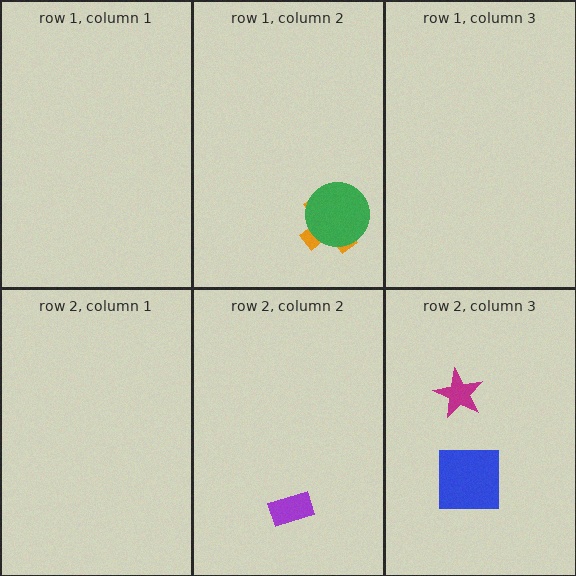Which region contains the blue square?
The row 2, column 3 region.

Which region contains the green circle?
The row 1, column 2 region.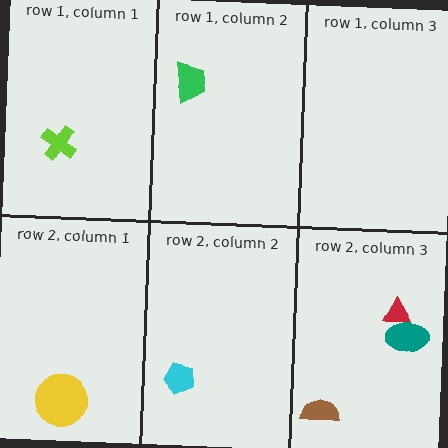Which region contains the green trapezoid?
The row 1, column 2 region.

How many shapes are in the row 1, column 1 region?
1.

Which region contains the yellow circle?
The row 2, column 1 region.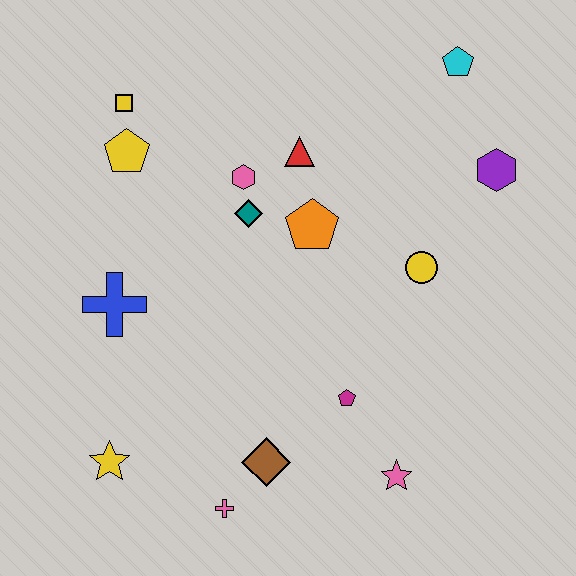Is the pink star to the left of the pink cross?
No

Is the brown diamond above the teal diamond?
No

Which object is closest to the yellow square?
The yellow pentagon is closest to the yellow square.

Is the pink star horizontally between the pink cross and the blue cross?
No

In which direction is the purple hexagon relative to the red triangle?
The purple hexagon is to the right of the red triangle.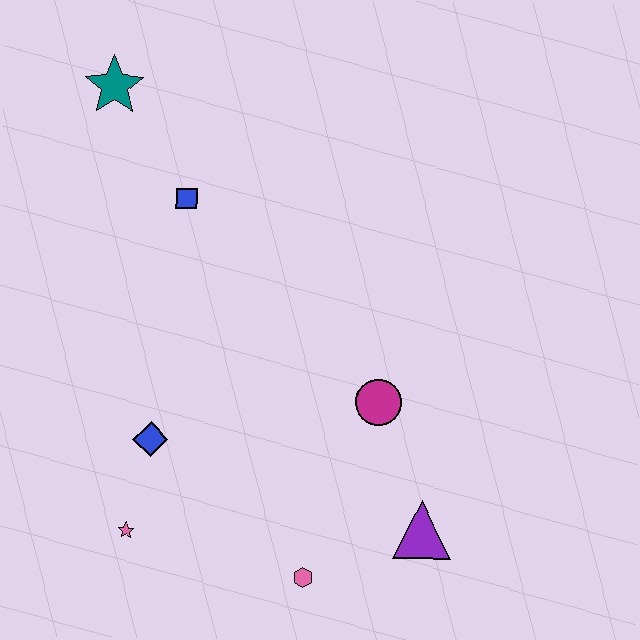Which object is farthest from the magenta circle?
The teal star is farthest from the magenta circle.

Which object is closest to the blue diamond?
The pink star is closest to the blue diamond.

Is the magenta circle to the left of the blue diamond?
No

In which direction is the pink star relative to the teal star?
The pink star is below the teal star.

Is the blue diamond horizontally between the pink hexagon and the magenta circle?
No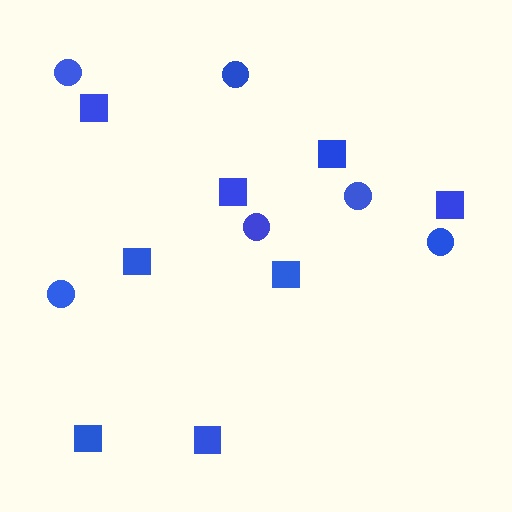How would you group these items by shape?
There are 2 groups: one group of squares (8) and one group of circles (6).